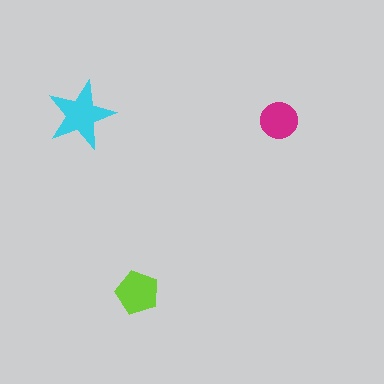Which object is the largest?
The cyan star.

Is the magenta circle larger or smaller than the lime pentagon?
Smaller.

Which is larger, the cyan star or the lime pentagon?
The cyan star.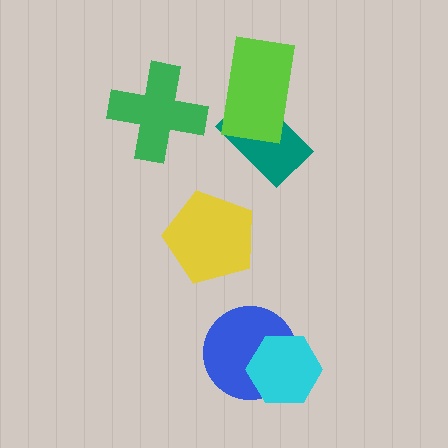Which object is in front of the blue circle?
The cyan hexagon is in front of the blue circle.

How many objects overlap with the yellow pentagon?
0 objects overlap with the yellow pentagon.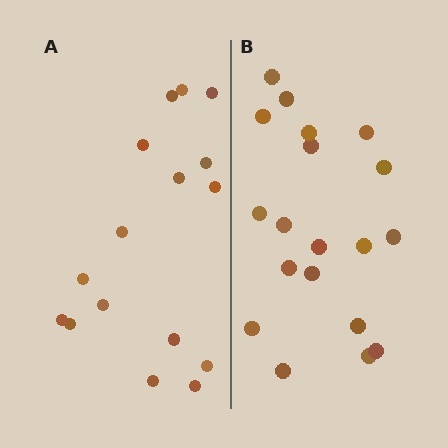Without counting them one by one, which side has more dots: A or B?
Region B (the right region) has more dots.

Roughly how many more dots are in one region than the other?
Region B has just a few more — roughly 2 or 3 more dots than region A.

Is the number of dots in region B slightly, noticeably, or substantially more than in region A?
Region B has only slightly more — the two regions are fairly close. The ratio is roughly 1.2 to 1.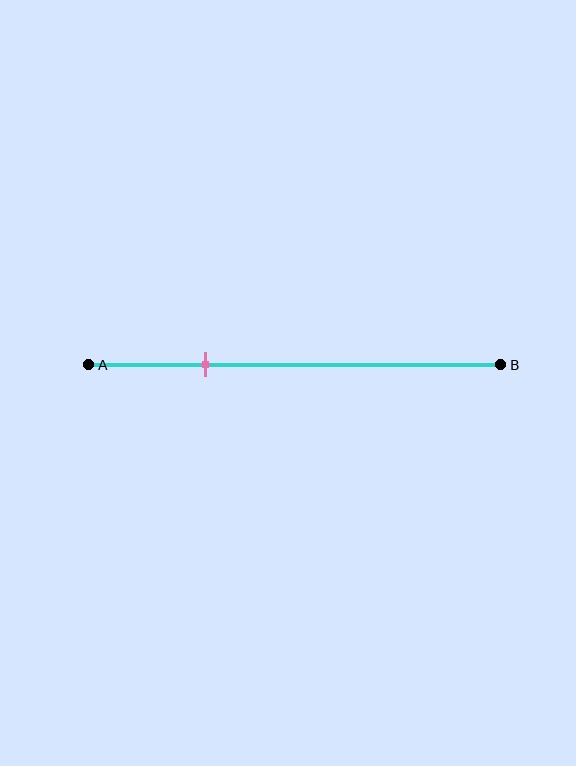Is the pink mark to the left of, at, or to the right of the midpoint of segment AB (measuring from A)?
The pink mark is to the left of the midpoint of segment AB.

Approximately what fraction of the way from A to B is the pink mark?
The pink mark is approximately 30% of the way from A to B.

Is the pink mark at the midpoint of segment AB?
No, the mark is at about 30% from A, not at the 50% midpoint.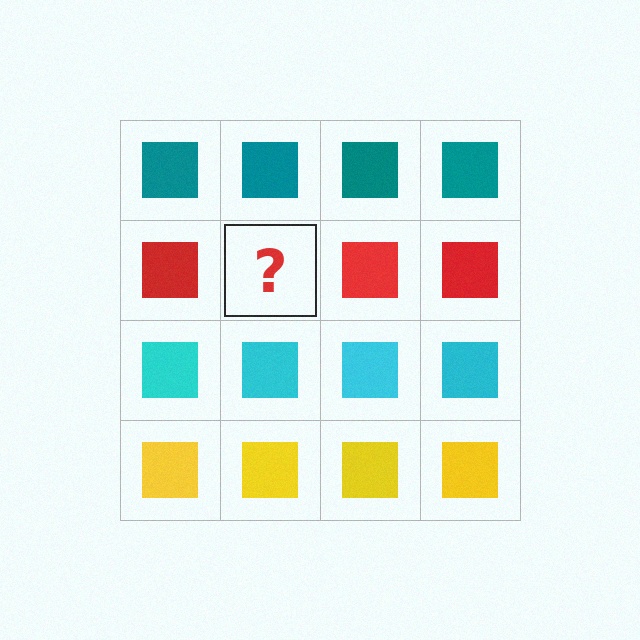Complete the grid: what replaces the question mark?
The question mark should be replaced with a red square.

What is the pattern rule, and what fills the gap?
The rule is that each row has a consistent color. The gap should be filled with a red square.